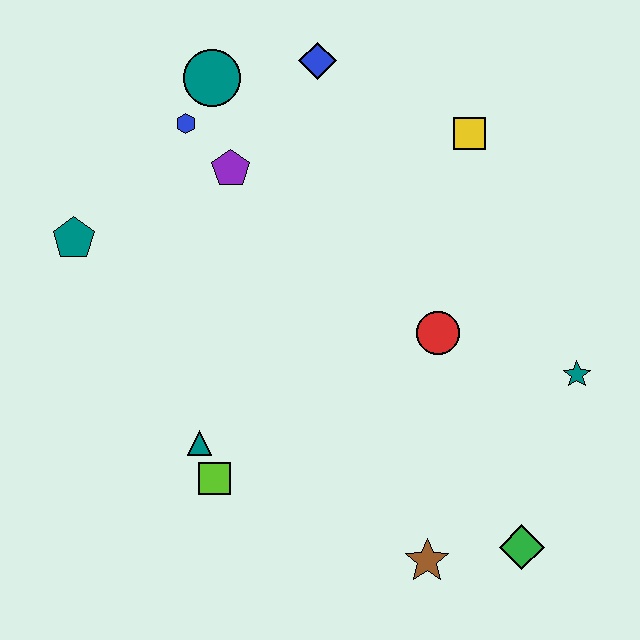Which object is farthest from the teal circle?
The green diamond is farthest from the teal circle.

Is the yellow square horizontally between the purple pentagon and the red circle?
No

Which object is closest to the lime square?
The teal triangle is closest to the lime square.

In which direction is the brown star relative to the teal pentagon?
The brown star is to the right of the teal pentagon.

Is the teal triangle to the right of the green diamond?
No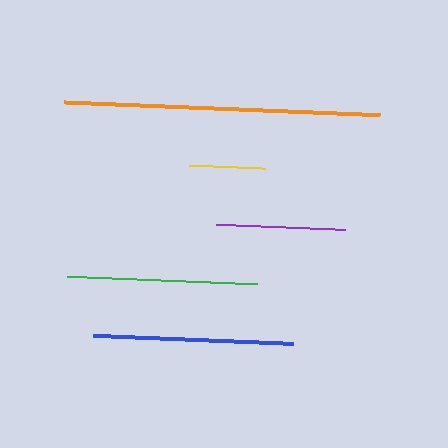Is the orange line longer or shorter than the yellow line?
The orange line is longer than the yellow line.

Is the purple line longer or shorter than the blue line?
The blue line is longer than the purple line.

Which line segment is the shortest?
The yellow line is the shortest at approximately 77 pixels.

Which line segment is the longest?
The orange line is the longest at approximately 316 pixels.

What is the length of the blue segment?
The blue segment is approximately 201 pixels long.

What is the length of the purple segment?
The purple segment is approximately 129 pixels long.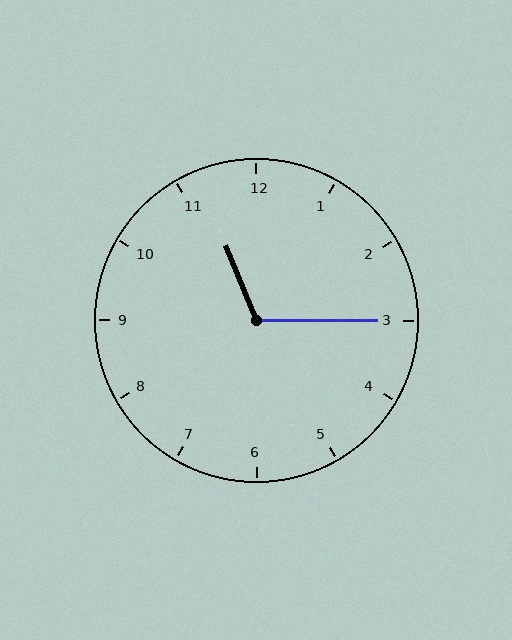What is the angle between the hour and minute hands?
Approximately 112 degrees.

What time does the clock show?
11:15.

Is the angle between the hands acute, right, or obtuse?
It is obtuse.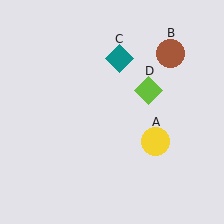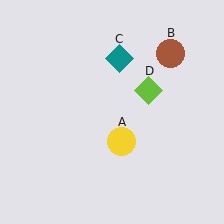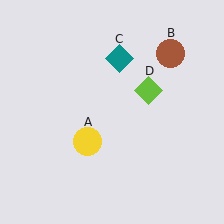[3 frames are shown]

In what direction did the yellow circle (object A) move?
The yellow circle (object A) moved left.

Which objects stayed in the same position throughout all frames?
Brown circle (object B) and teal diamond (object C) and lime diamond (object D) remained stationary.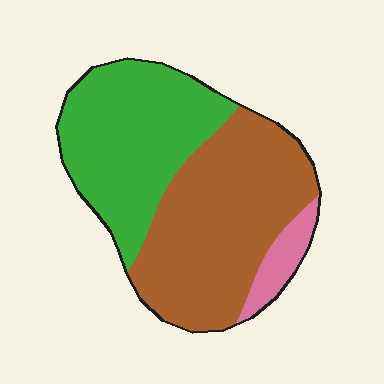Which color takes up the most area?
Brown, at roughly 50%.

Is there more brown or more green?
Brown.